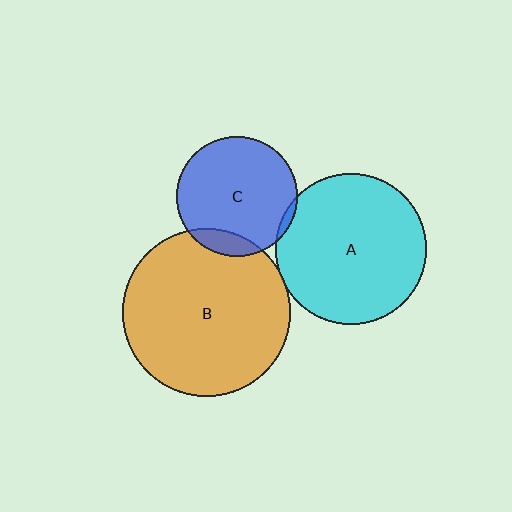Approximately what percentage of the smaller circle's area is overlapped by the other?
Approximately 5%.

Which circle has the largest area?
Circle B (orange).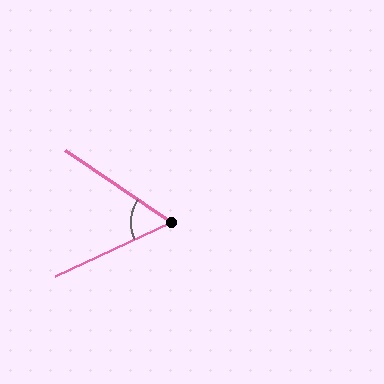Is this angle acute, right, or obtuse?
It is acute.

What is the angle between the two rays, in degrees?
Approximately 59 degrees.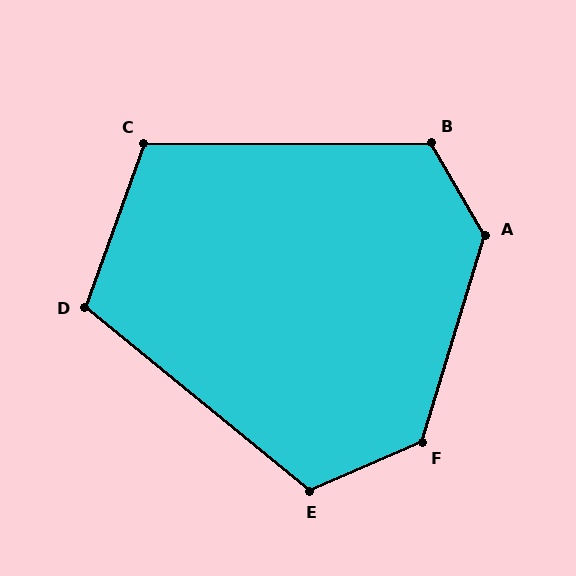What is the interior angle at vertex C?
Approximately 110 degrees (obtuse).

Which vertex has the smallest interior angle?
D, at approximately 109 degrees.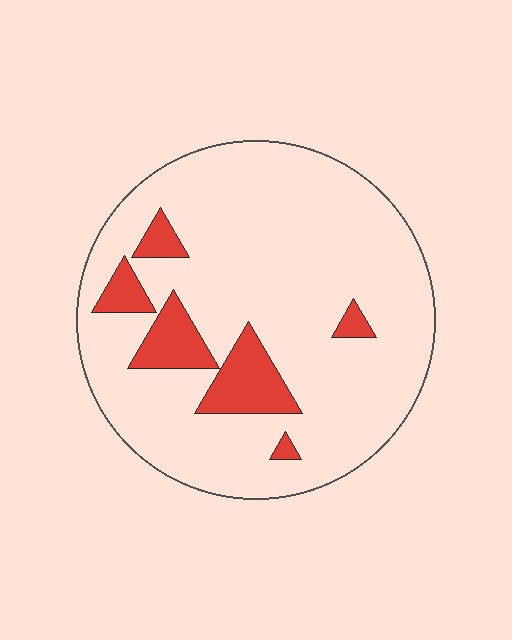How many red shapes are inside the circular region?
6.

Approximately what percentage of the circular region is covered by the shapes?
Approximately 15%.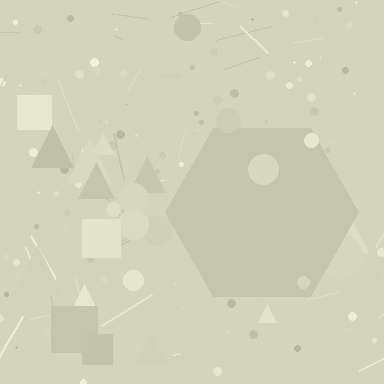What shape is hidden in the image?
A hexagon is hidden in the image.